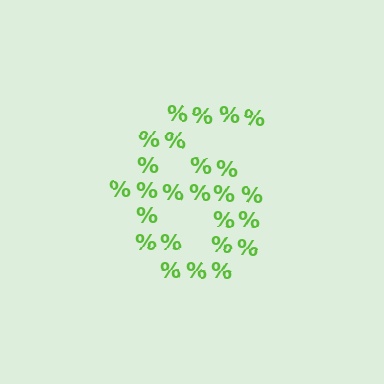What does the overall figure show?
The overall figure shows the digit 6.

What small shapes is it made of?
It is made of small percent signs.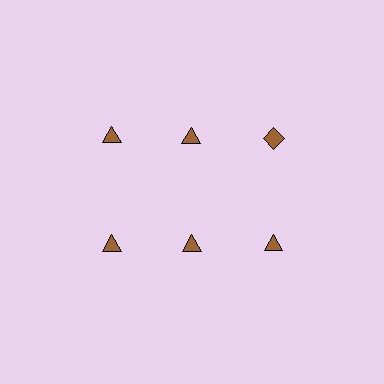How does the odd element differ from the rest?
It has a different shape: diamond instead of triangle.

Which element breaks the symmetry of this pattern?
The brown diamond in the top row, center column breaks the symmetry. All other shapes are brown triangles.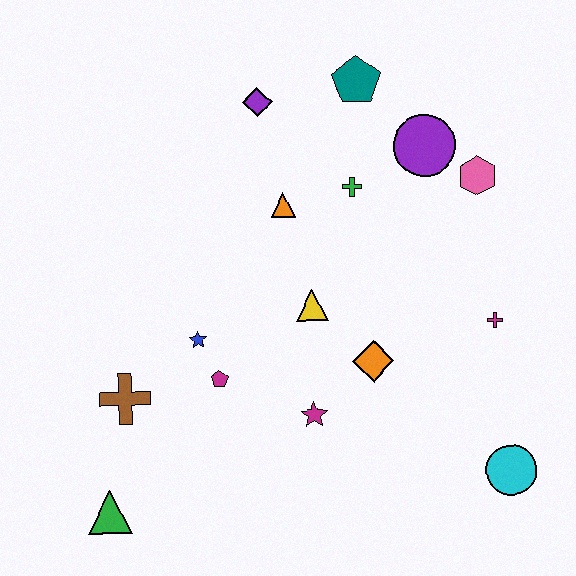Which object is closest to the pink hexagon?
The purple circle is closest to the pink hexagon.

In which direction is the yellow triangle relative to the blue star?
The yellow triangle is to the right of the blue star.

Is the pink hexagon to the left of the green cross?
No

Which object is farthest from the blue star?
The cyan circle is farthest from the blue star.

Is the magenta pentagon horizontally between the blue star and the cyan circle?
Yes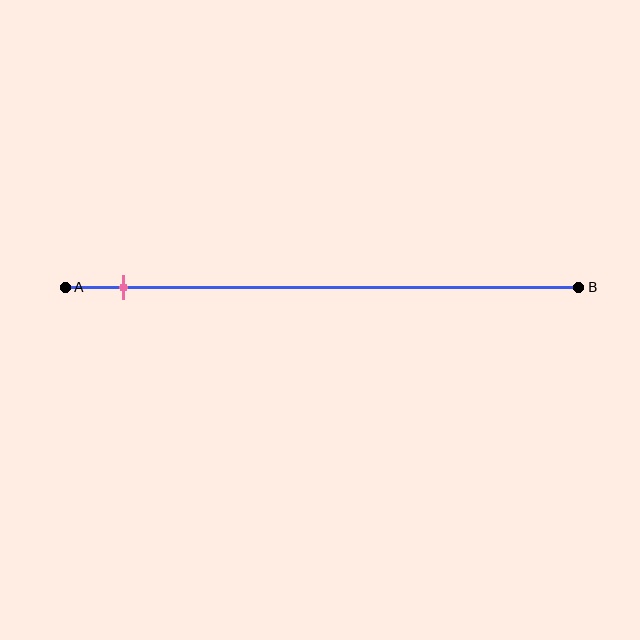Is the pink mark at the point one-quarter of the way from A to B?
No, the mark is at about 10% from A, not at the 25% one-quarter point.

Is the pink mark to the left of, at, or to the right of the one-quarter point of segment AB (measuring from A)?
The pink mark is to the left of the one-quarter point of segment AB.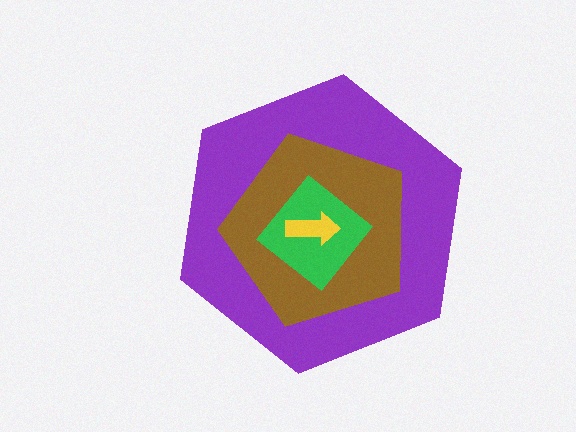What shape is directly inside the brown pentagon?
The green diamond.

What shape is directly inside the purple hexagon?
The brown pentagon.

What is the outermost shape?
The purple hexagon.